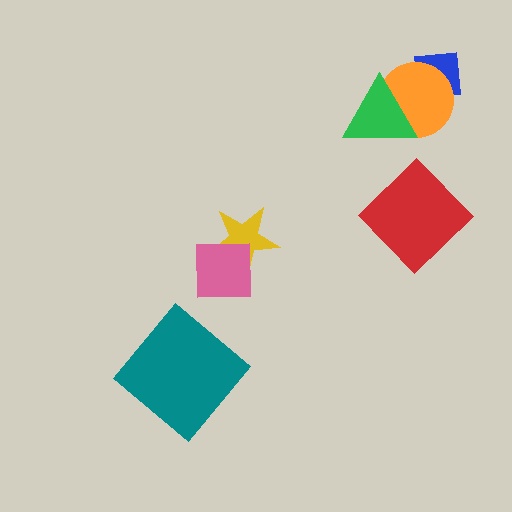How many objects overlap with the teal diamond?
0 objects overlap with the teal diamond.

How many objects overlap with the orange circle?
2 objects overlap with the orange circle.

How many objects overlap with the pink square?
1 object overlaps with the pink square.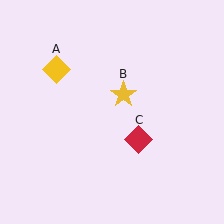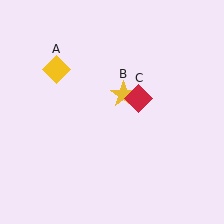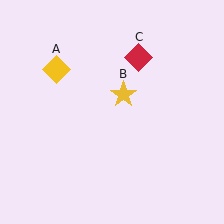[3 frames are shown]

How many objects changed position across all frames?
1 object changed position: red diamond (object C).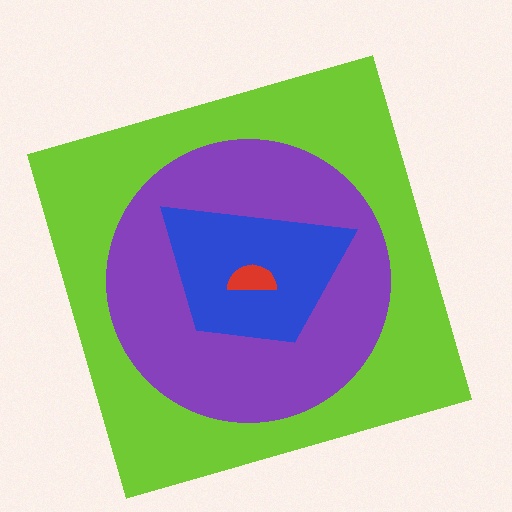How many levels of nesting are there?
4.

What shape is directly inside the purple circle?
The blue trapezoid.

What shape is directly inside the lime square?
The purple circle.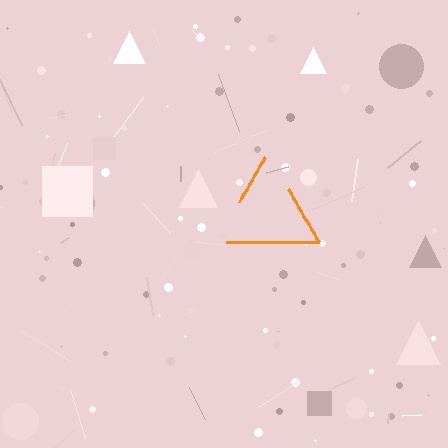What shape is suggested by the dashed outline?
The dashed outline suggests a triangle.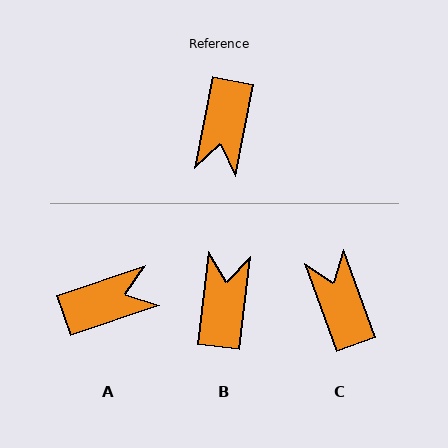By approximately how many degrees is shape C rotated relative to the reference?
Approximately 149 degrees clockwise.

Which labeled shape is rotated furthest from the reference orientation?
B, about 175 degrees away.